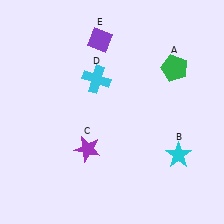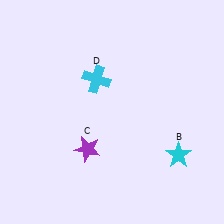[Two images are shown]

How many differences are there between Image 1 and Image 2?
There are 2 differences between the two images.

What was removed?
The purple diamond (E), the green pentagon (A) were removed in Image 2.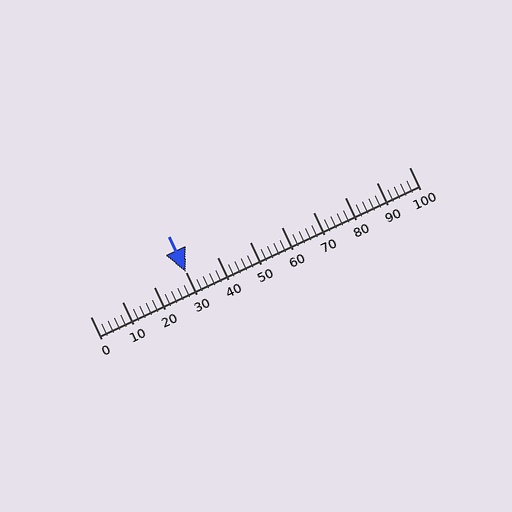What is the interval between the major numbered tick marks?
The major tick marks are spaced 10 units apart.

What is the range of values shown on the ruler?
The ruler shows values from 0 to 100.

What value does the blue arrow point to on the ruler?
The blue arrow points to approximately 30.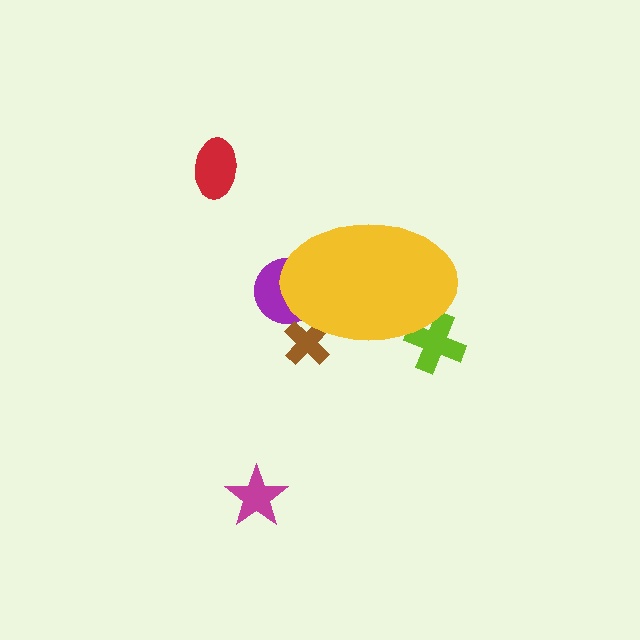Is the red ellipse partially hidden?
No, the red ellipse is fully visible.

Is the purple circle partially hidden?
Yes, the purple circle is partially hidden behind the yellow ellipse.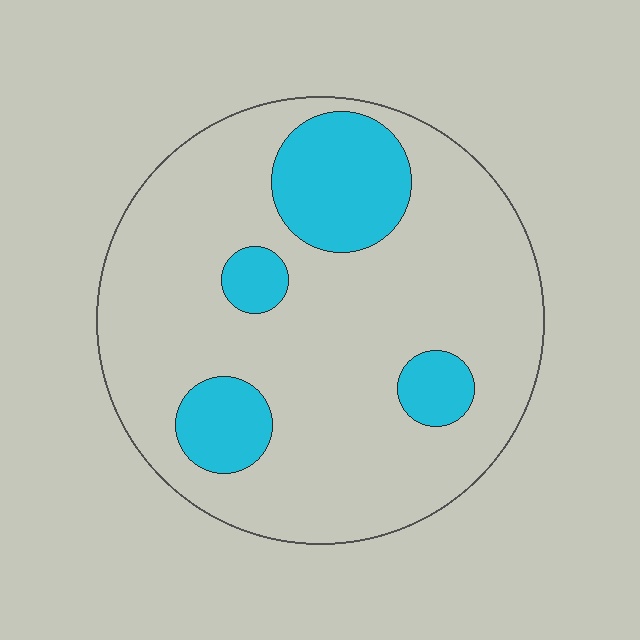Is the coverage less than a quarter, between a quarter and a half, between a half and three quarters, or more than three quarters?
Less than a quarter.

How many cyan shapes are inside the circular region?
4.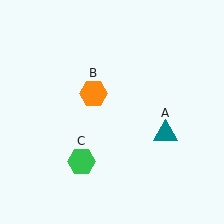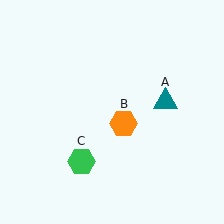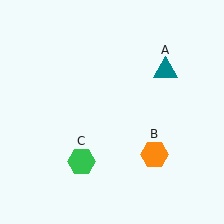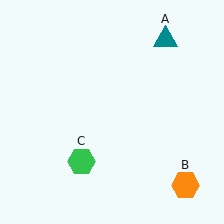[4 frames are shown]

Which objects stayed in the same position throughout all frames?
Green hexagon (object C) remained stationary.